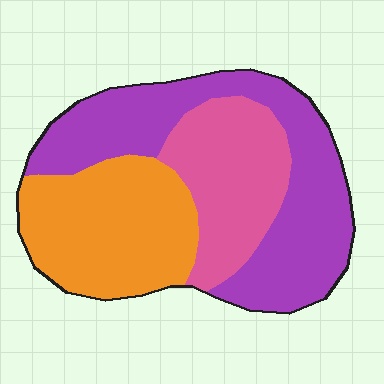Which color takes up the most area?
Purple, at roughly 45%.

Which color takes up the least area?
Pink, at roughly 25%.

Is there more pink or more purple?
Purple.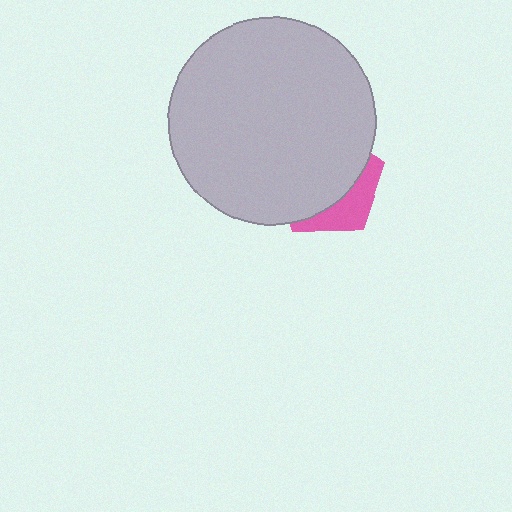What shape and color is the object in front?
The object in front is a light gray circle.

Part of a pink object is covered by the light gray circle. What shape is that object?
It is a pentagon.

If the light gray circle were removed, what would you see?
You would see the complete pink pentagon.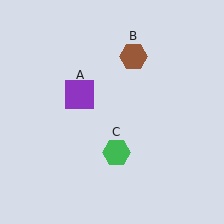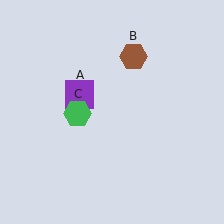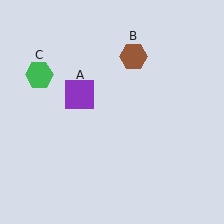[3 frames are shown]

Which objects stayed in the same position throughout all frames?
Purple square (object A) and brown hexagon (object B) remained stationary.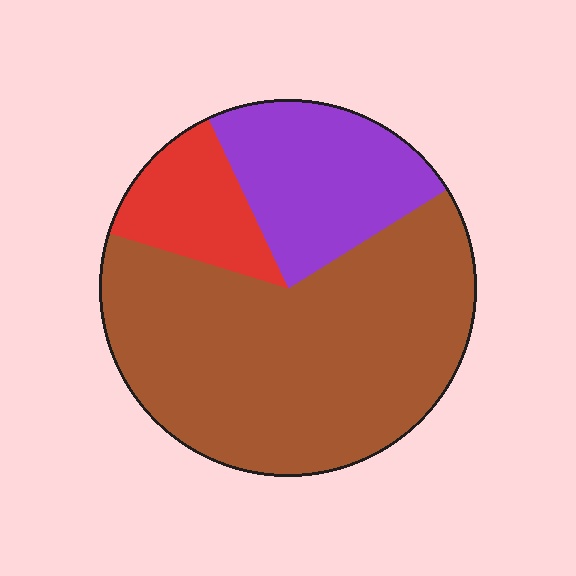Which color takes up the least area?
Red, at roughly 15%.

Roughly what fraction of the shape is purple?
Purple covers 23% of the shape.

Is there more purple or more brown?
Brown.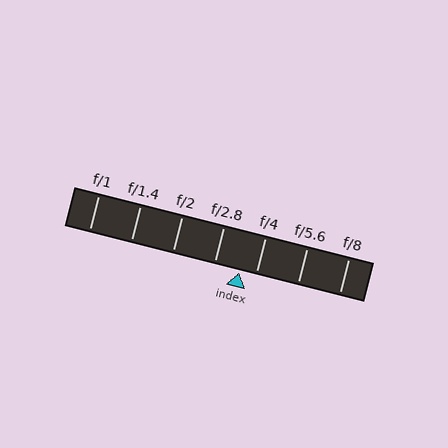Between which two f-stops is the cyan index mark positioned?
The index mark is between f/2.8 and f/4.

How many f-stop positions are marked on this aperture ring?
There are 7 f-stop positions marked.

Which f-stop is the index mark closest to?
The index mark is closest to f/4.